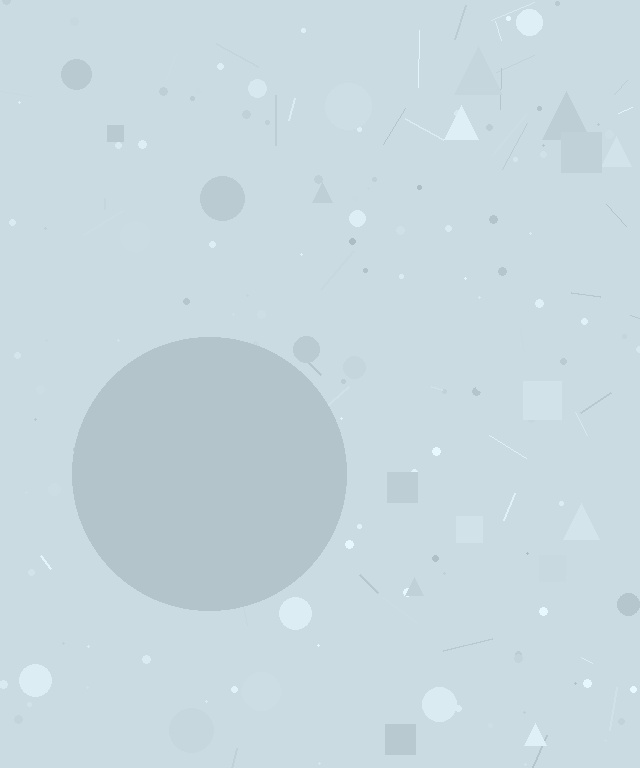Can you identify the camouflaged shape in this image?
The camouflaged shape is a circle.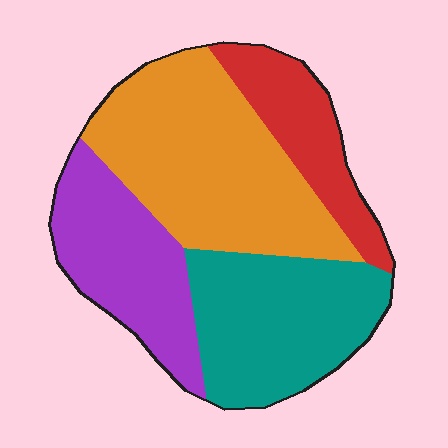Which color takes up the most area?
Orange, at roughly 35%.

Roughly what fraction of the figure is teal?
Teal covers roughly 25% of the figure.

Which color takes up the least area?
Red, at roughly 15%.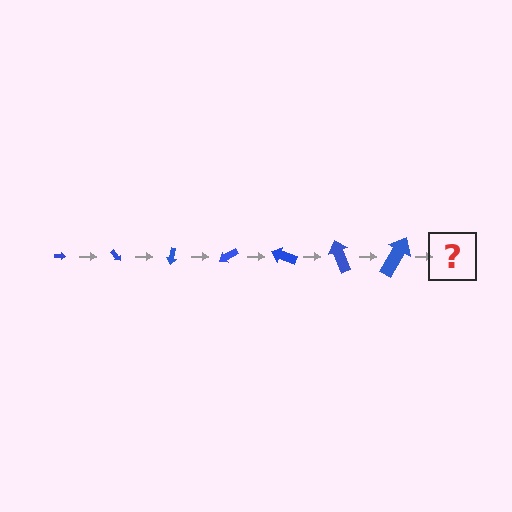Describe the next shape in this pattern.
It should be an arrow, larger than the previous one and rotated 350 degrees from the start.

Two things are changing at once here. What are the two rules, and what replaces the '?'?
The two rules are that the arrow grows larger each step and it rotates 50 degrees each step. The '?' should be an arrow, larger than the previous one and rotated 350 degrees from the start.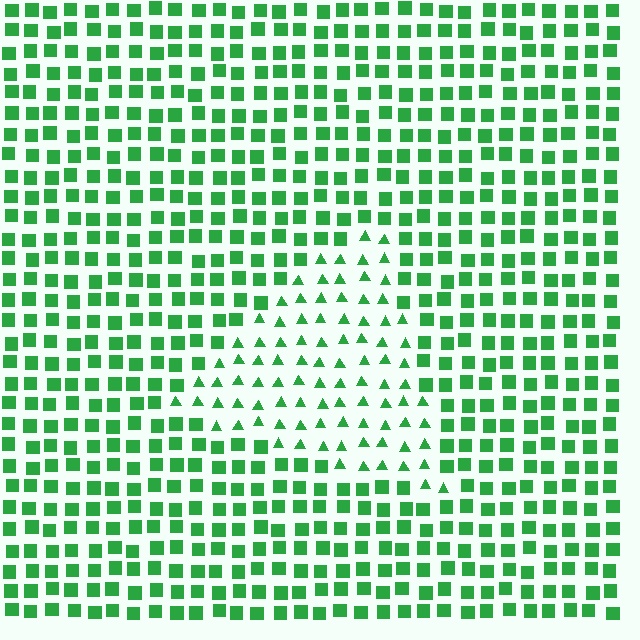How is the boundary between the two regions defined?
The boundary is defined by a change in element shape: triangles inside vs. squares outside. All elements share the same color and spacing.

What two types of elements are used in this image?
The image uses triangles inside the triangle region and squares outside it.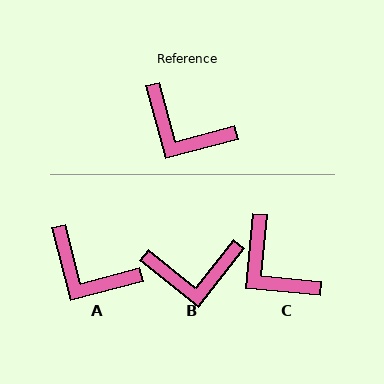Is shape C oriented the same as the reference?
No, it is off by about 21 degrees.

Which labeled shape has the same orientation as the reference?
A.